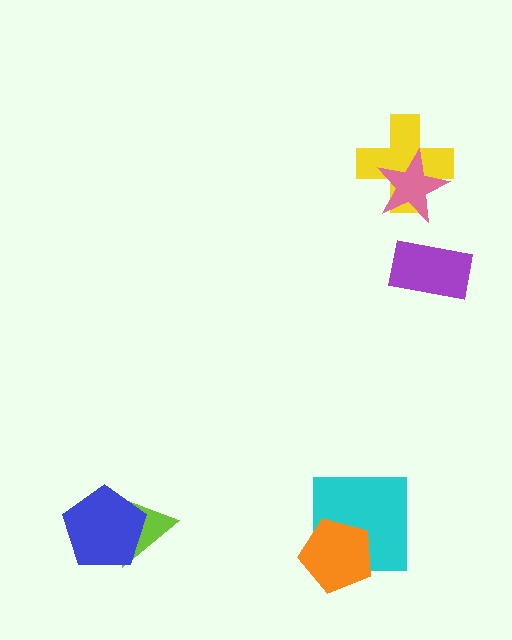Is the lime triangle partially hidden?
Yes, it is partially covered by another shape.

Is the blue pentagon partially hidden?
No, no other shape covers it.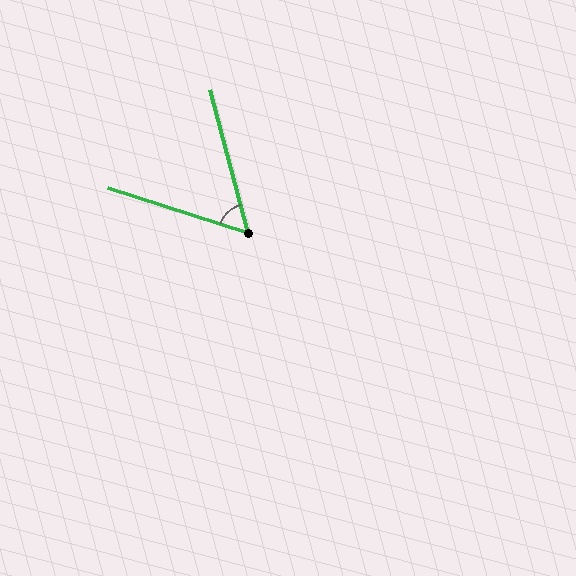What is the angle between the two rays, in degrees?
Approximately 57 degrees.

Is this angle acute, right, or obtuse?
It is acute.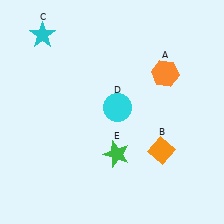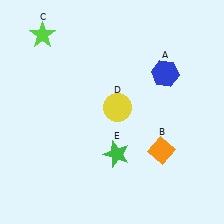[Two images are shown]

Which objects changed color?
A changed from orange to blue. C changed from cyan to lime. D changed from cyan to yellow.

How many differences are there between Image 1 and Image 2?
There are 3 differences between the two images.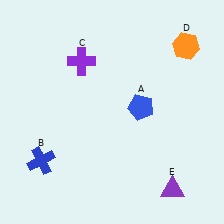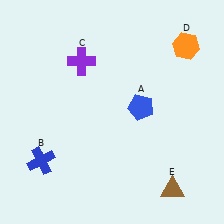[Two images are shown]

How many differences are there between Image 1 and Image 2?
There is 1 difference between the two images.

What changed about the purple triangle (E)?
In Image 1, E is purple. In Image 2, it changed to brown.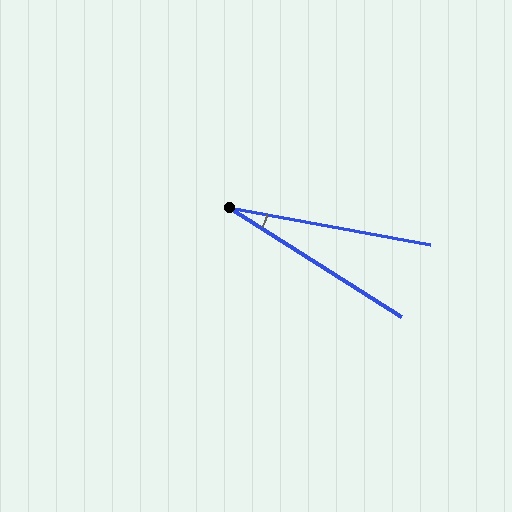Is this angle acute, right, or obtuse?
It is acute.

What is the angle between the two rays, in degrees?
Approximately 22 degrees.